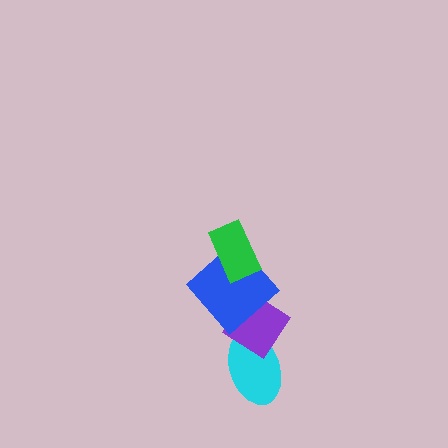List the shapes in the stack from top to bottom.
From top to bottom: the green rectangle, the blue diamond, the purple diamond, the cyan ellipse.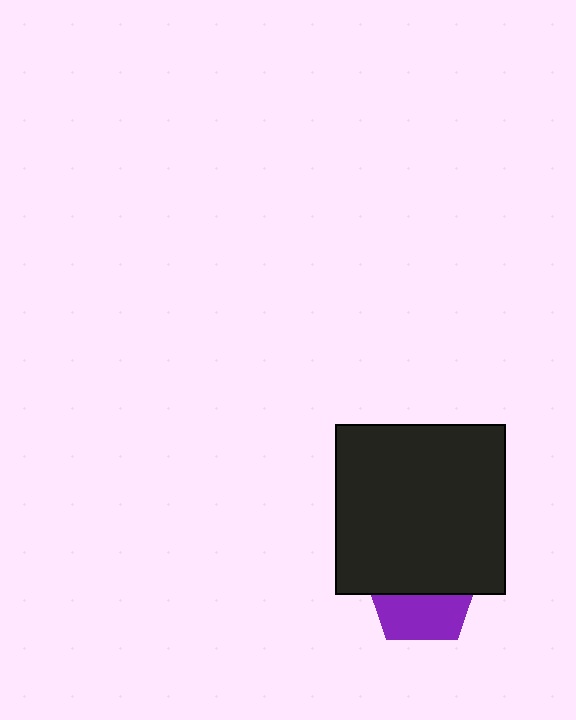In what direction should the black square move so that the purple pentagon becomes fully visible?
The black square should move up. That is the shortest direction to clear the overlap and leave the purple pentagon fully visible.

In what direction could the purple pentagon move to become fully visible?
The purple pentagon could move down. That would shift it out from behind the black square entirely.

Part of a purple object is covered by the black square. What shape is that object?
It is a pentagon.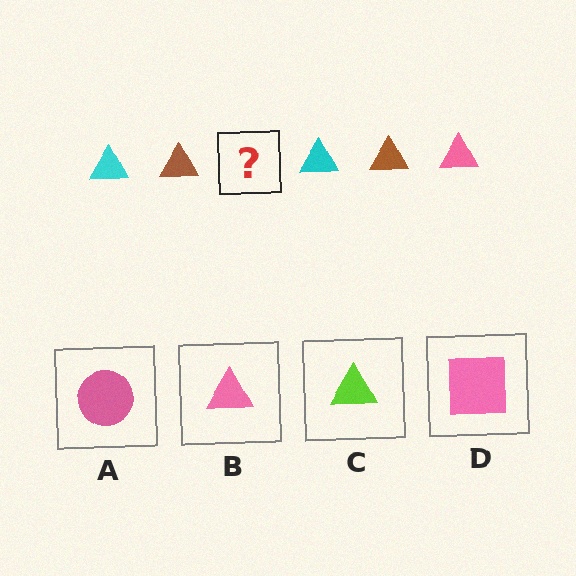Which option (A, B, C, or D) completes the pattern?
B.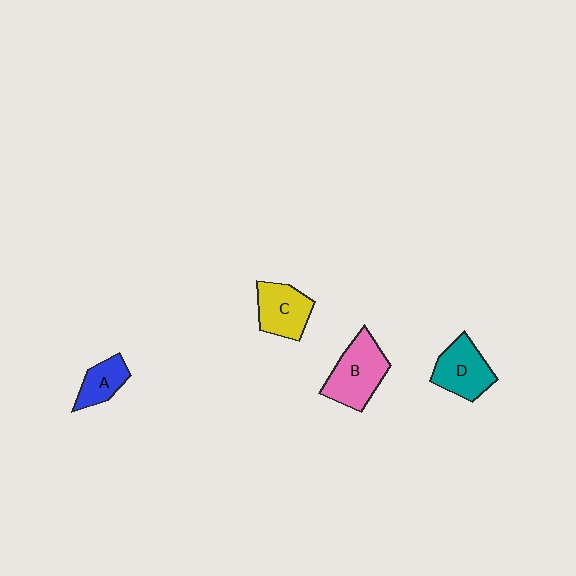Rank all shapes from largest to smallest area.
From largest to smallest: B (pink), D (teal), C (yellow), A (blue).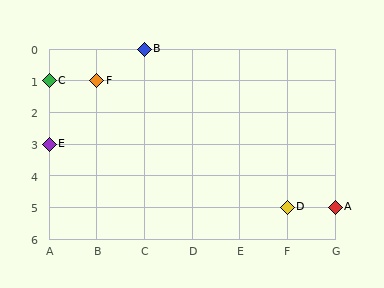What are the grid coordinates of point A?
Point A is at grid coordinates (G, 5).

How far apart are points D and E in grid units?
Points D and E are 5 columns and 2 rows apart (about 5.4 grid units diagonally).